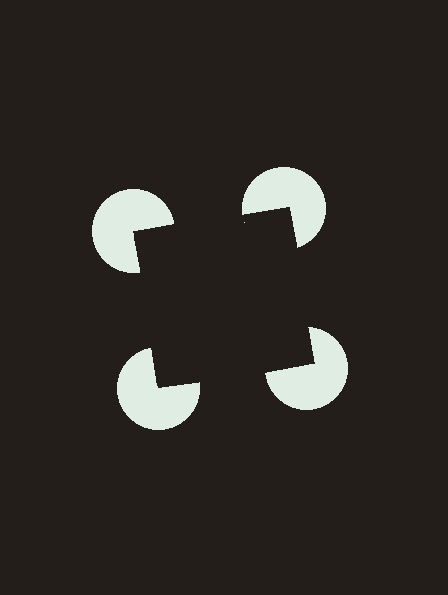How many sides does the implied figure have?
4 sides.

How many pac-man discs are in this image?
There are 4 — one at each vertex of the illusory square.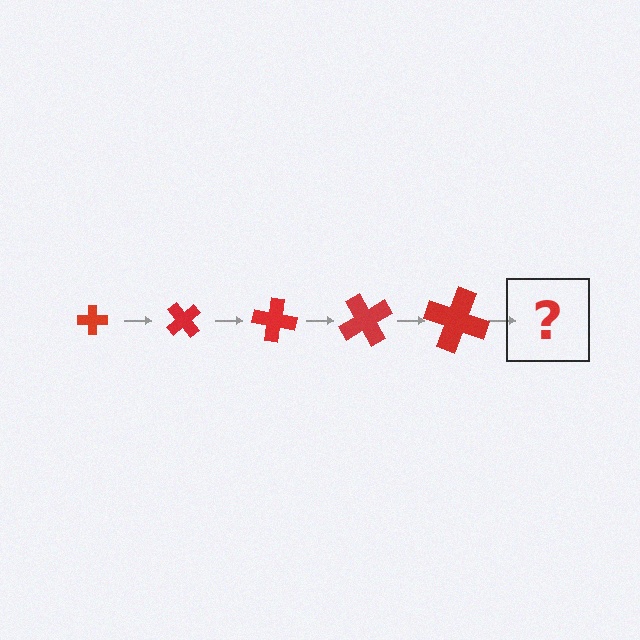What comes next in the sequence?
The next element should be a cross, larger than the previous one and rotated 250 degrees from the start.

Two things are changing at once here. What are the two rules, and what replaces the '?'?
The two rules are that the cross grows larger each step and it rotates 50 degrees each step. The '?' should be a cross, larger than the previous one and rotated 250 degrees from the start.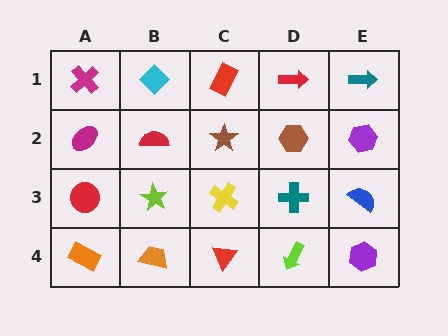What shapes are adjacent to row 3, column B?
A red semicircle (row 2, column B), an orange trapezoid (row 4, column B), a red circle (row 3, column A), a yellow cross (row 3, column C).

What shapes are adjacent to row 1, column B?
A red semicircle (row 2, column B), a magenta cross (row 1, column A), a red rectangle (row 1, column C).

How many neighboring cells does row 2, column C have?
4.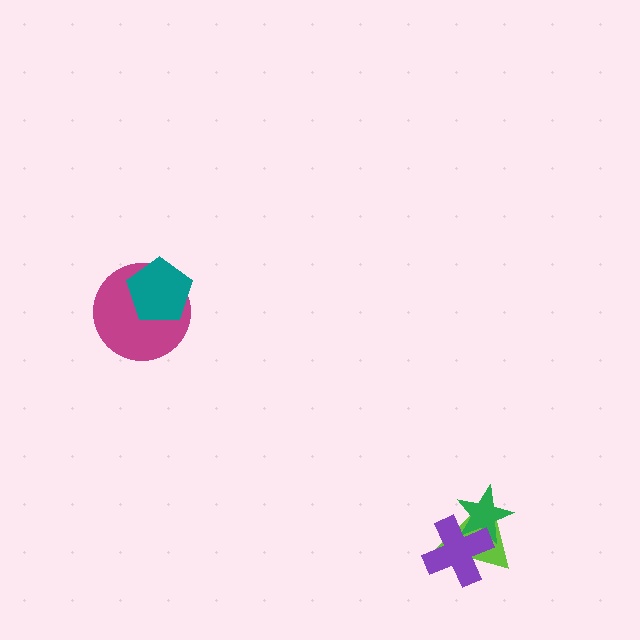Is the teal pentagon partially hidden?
No, no other shape covers it.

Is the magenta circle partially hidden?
Yes, it is partially covered by another shape.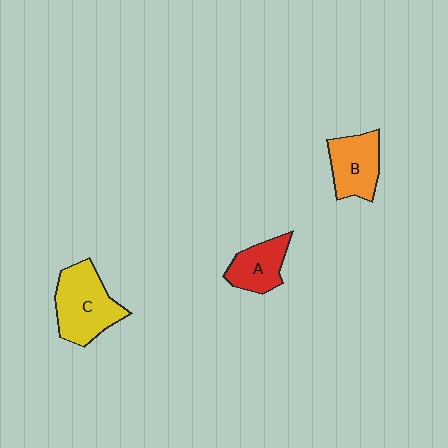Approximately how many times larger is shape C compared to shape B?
Approximately 1.3 times.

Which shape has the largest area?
Shape C (yellow).